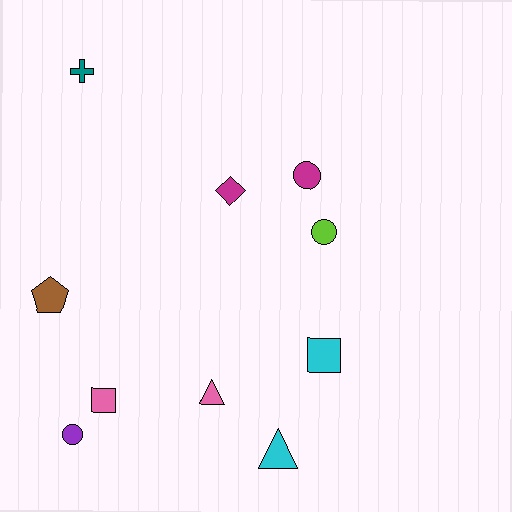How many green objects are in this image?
There are no green objects.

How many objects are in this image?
There are 10 objects.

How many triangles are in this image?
There are 2 triangles.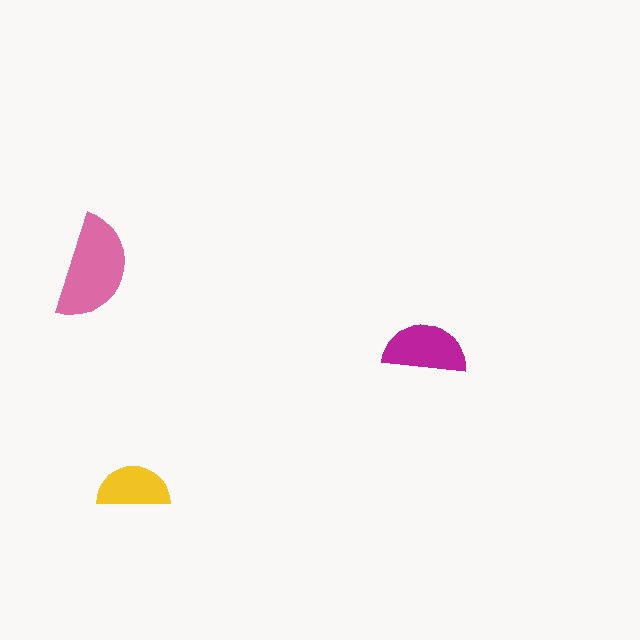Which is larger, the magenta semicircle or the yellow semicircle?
The magenta one.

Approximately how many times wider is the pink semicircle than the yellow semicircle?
About 1.5 times wider.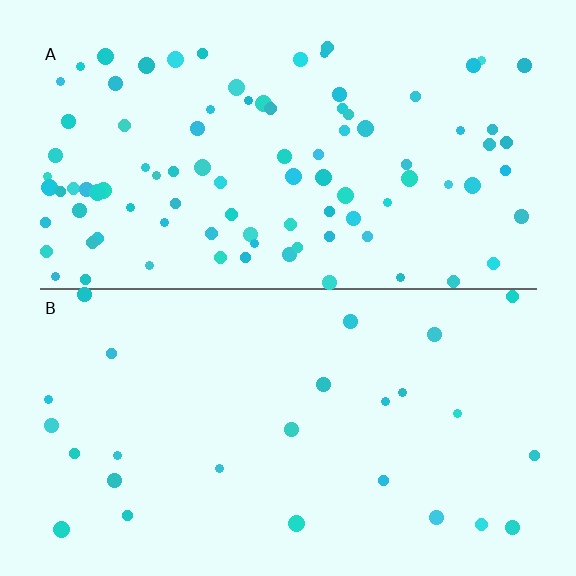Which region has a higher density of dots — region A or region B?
A (the top).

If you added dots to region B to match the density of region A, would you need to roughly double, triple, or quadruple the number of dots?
Approximately quadruple.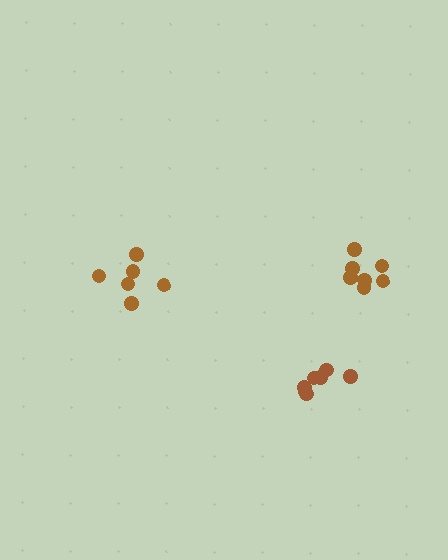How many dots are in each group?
Group 1: 7 dots, Group 2: 6 dots, Group 3: 8 dots (21 total).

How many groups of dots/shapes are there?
There are 3 groups.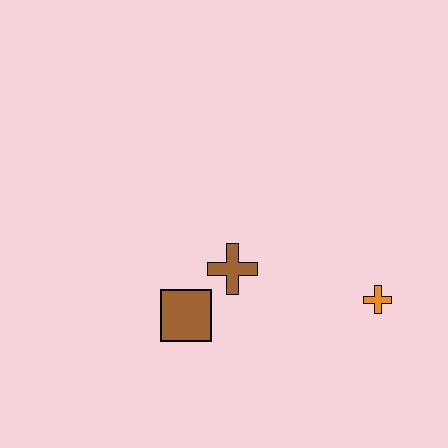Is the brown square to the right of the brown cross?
No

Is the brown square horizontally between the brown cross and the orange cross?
No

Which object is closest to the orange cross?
The brown cross is closest to the orange cross.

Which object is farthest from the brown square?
The orange cross is farthest from the brown square.